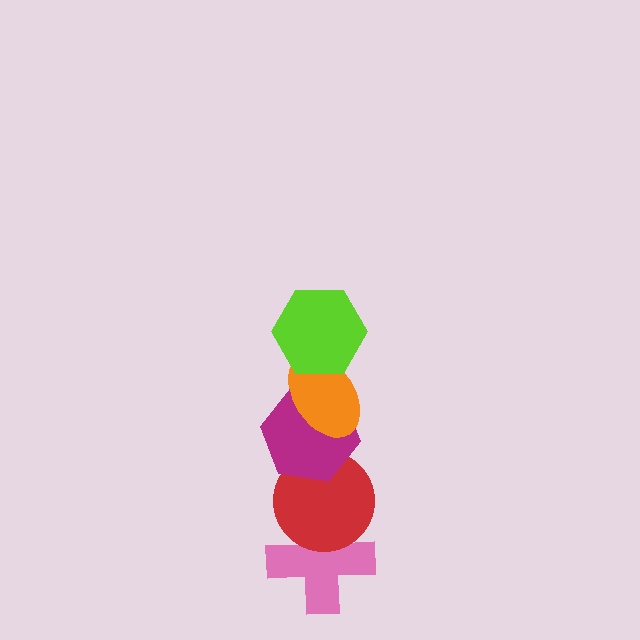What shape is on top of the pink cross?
The red circle is on top of the pink cross.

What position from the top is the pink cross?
The pink cross is 5th from the top.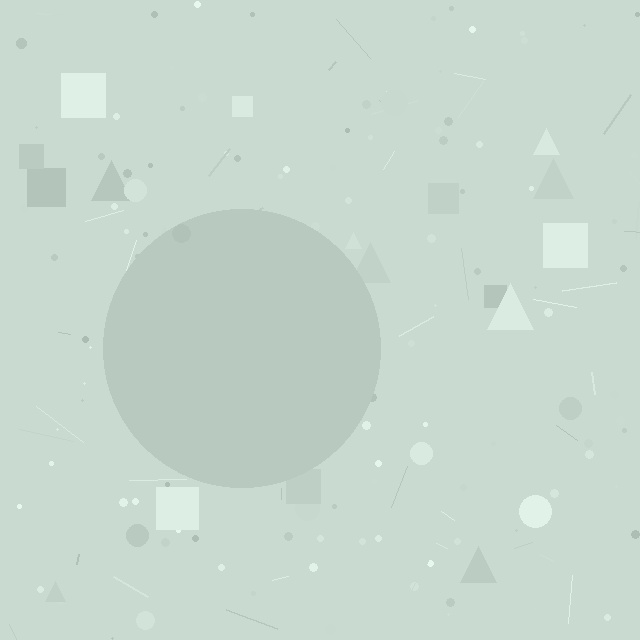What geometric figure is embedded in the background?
A circle is embedded in the background.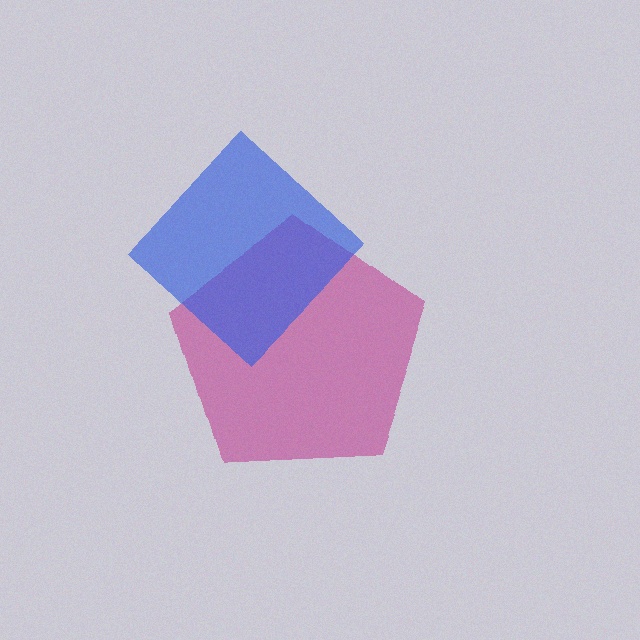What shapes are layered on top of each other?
The layered shapes are: a magenta pentagon, a blue diamond.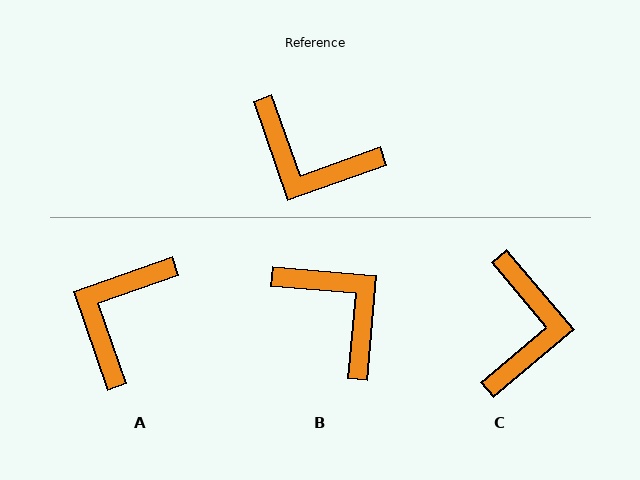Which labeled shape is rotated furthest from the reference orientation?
B, about 156 degrees away.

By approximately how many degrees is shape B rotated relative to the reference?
Approximately 156 degrees counter-clockwise.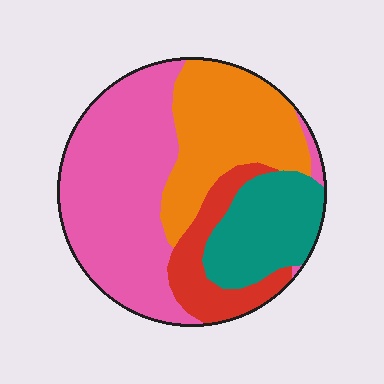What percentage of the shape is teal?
Teal covers about 20% of the shape.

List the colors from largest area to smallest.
From largest to smallest: pink, orange, teal, red.